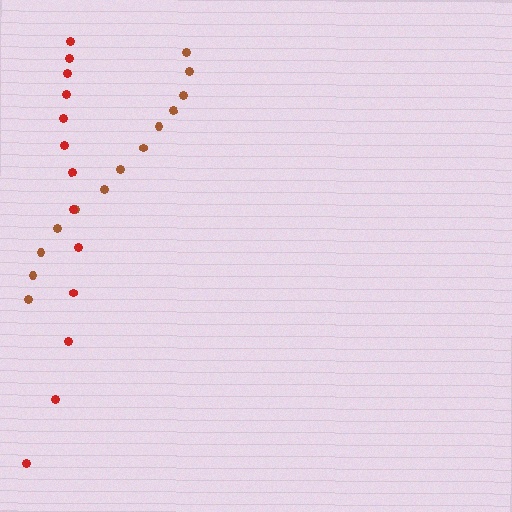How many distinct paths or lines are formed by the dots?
There are 2 distinct paths.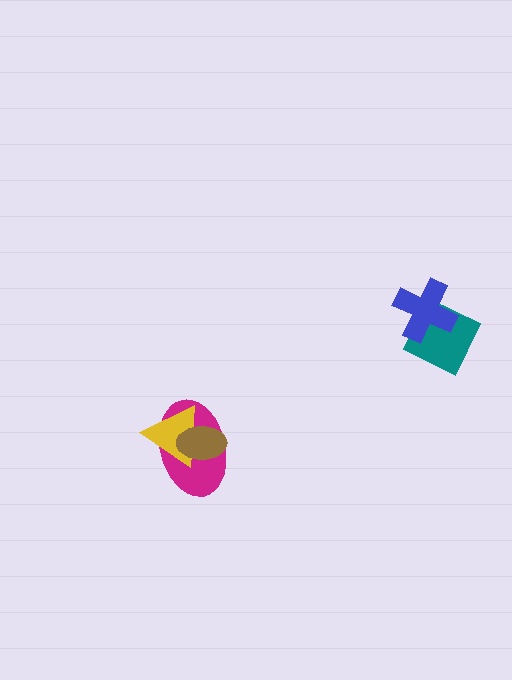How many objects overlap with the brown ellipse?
2 objects overlap with the brown ellipse.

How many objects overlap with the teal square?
1 object overlaps with the teal square.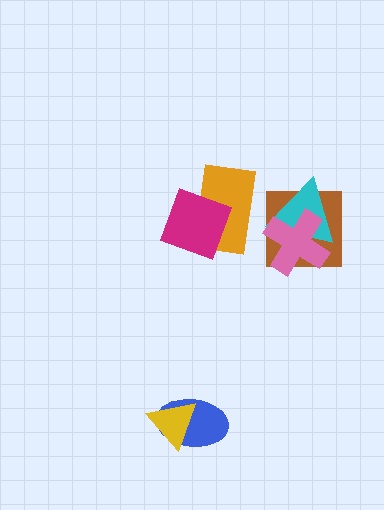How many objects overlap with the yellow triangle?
1 object overlaps with the yellow triangle.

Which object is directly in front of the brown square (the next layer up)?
The cyan triangle is directly in front of the brown square.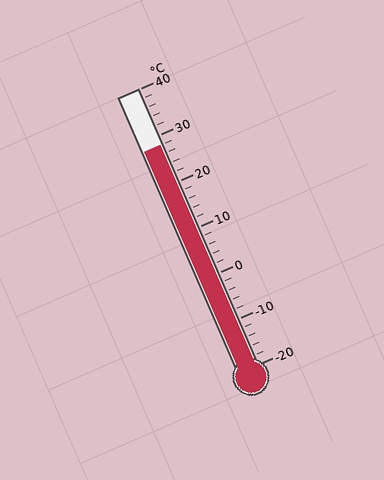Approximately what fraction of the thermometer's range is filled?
The thermometer is filled to approximately 80% of its range.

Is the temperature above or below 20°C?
The temperature is above 20°C.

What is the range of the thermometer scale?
The thermometer scale ranges from -20°C to 40°C.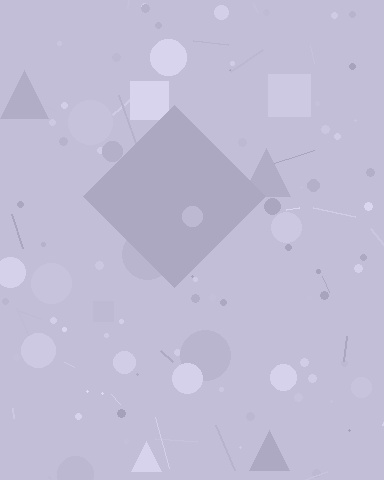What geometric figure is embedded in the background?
A diamond is embedded in the background.